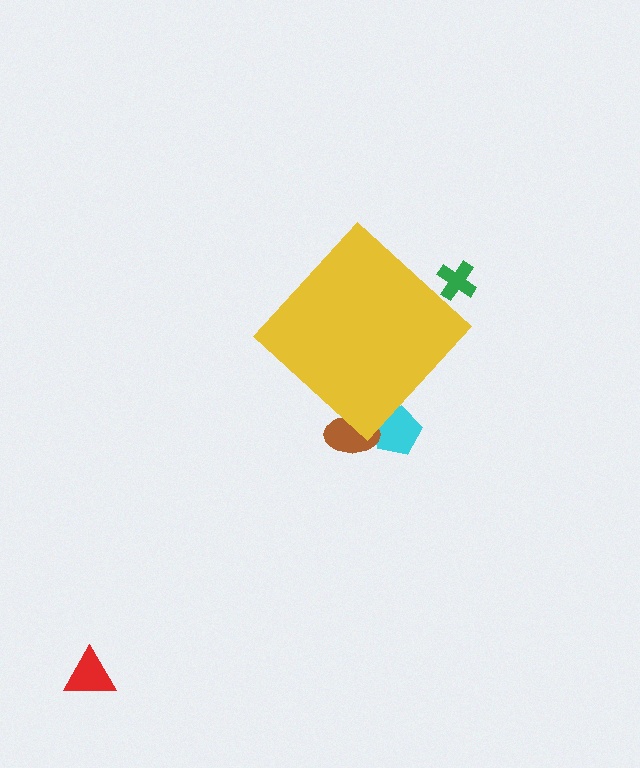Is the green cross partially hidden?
Yes, the green cross is partially hidden behind the yellow diamond.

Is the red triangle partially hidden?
No, the red triangle is fully visible.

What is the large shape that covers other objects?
A yellow diamond.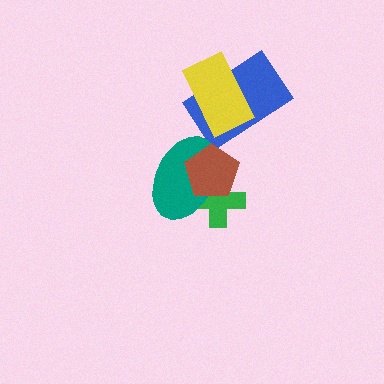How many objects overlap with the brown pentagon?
2 objects overlap with the brown pentagon.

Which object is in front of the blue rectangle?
The yellow rectangle is in front of the blue rectangle.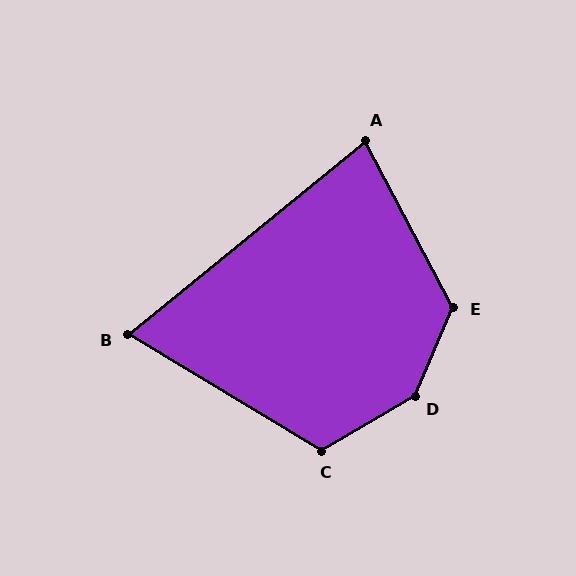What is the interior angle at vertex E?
Approximately 129 degrees (obtuse).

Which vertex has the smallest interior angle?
B, at approximately 70 degrees.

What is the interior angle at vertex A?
Approximately 79 degrees (acute).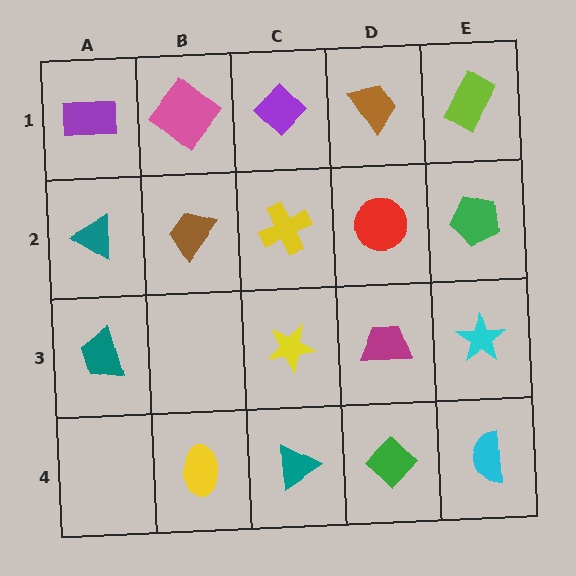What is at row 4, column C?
A teal triangle.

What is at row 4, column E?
A cyan semicircle.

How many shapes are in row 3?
4 shapes.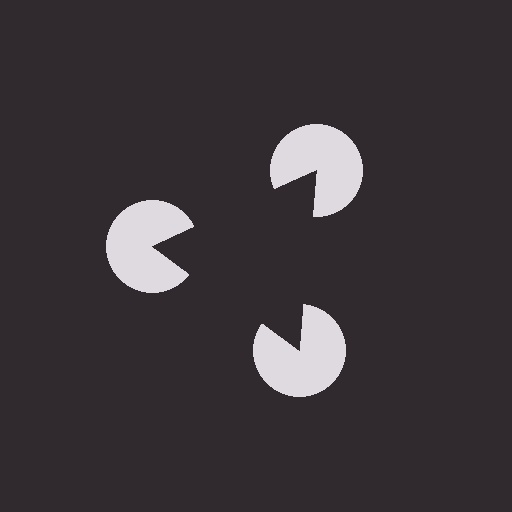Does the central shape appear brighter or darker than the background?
It typically appears slightly darker than the background, even though no actual brightness change is drawn.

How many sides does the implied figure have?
3 sides.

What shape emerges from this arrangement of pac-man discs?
An illusory triangle — its edges are inferred from the aligned wedge cuts in the pac-man discs, not physically drawn.